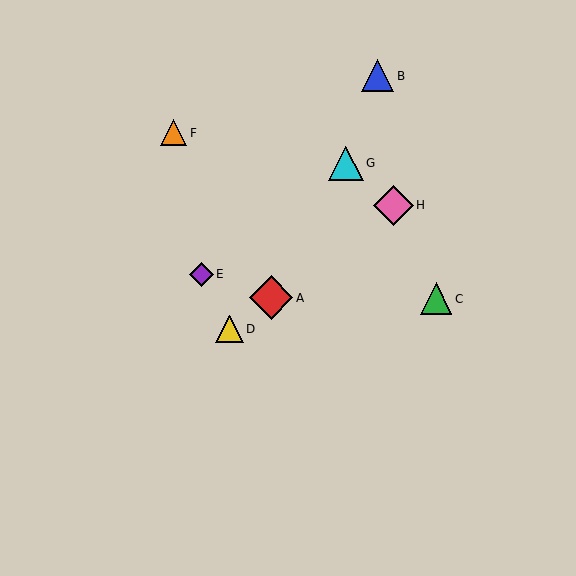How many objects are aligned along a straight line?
3 objects (A, D, H) are aligned along a straight line.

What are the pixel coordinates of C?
Object C is at (436, 299).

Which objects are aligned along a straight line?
Objects A, D, H are aligned along a straight line.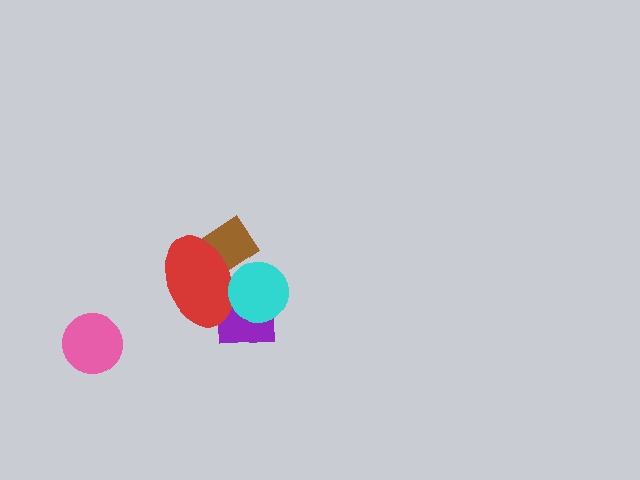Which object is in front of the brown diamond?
The red ellipse is in front of the brown diamond.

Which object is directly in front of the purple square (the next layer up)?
The red ellipse is directly in front of the purple square.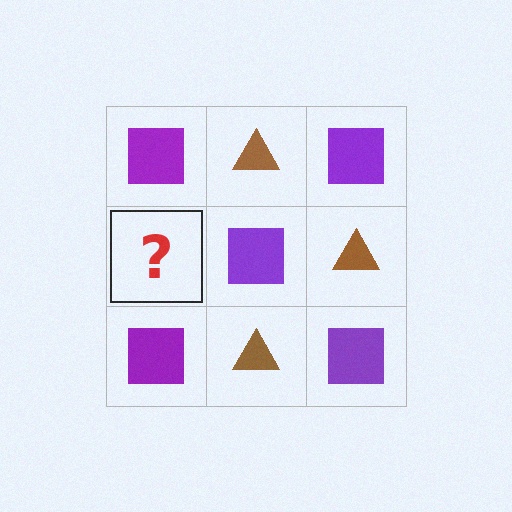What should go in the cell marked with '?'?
The missing cell should contain a brown triangle.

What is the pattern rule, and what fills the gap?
The rule is that it alternates purple square and brown triangle in a checkerboard pattern. The gap should be filled with a brown triangle.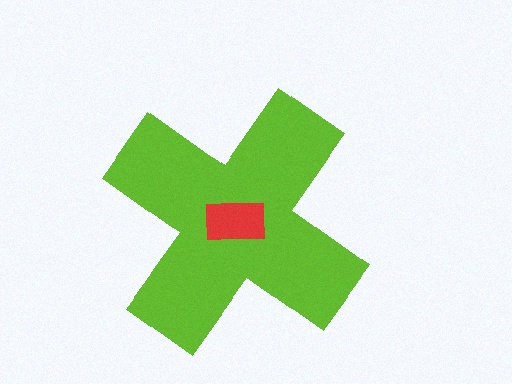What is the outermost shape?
The lime cross.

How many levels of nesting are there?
2.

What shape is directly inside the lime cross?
The red rectangle.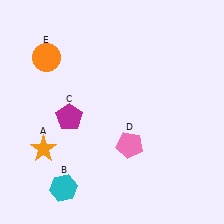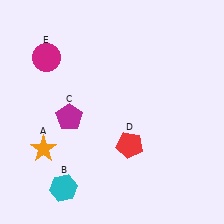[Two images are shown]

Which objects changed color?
D changed from pink to red. E changed from orange to magenta.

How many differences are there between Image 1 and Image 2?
There are 2 differences between the two images.